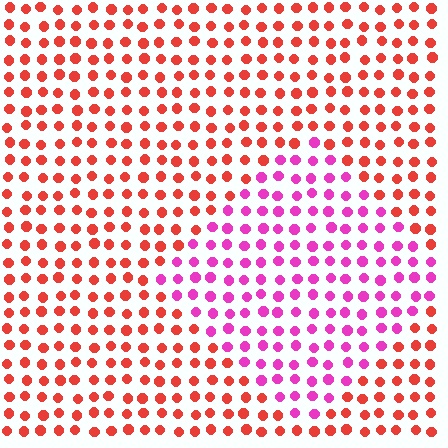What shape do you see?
I see a diamond.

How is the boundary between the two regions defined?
The boundary is defined purely by a slight shift in hue (about 49 degrees). Spacing, size, and orientation are identical on both sides.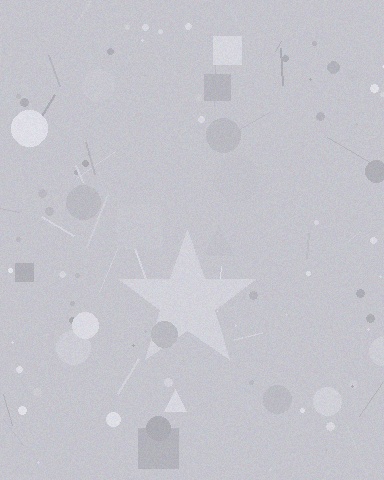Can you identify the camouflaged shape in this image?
The camouflaged shape is a star.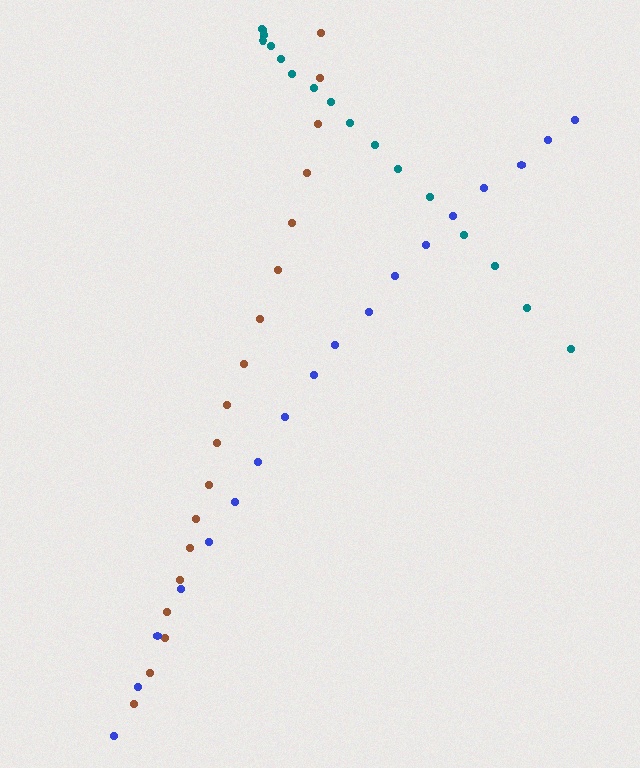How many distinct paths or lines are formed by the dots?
There are 3 distinct paths.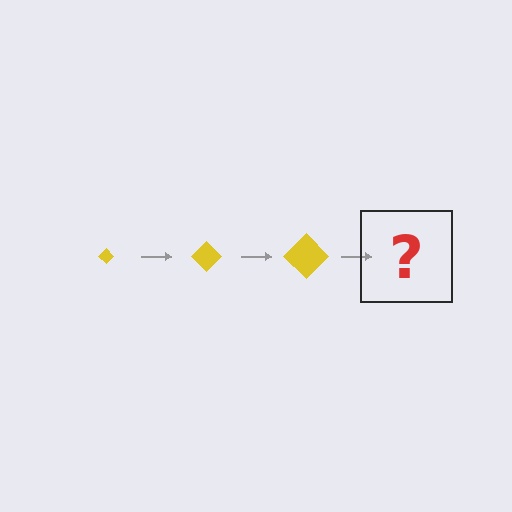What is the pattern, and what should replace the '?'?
The pattern is that the diamond gets progressively larger each step. The '?' should be a yellow diamond, larger than the previous one.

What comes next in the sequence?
The next element should be a yellow diamond, larger than the previous one.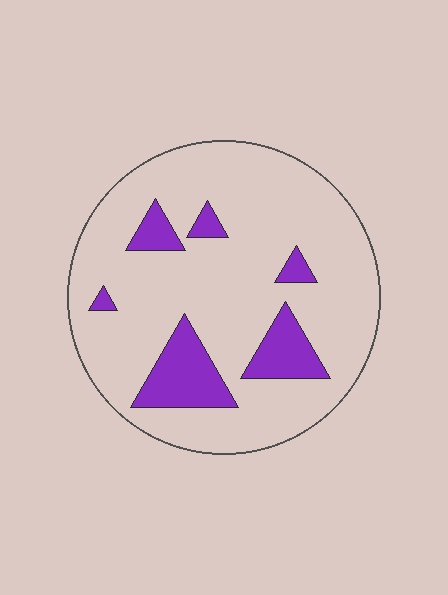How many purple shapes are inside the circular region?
6.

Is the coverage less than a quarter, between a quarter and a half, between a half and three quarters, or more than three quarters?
Less than a quarter.